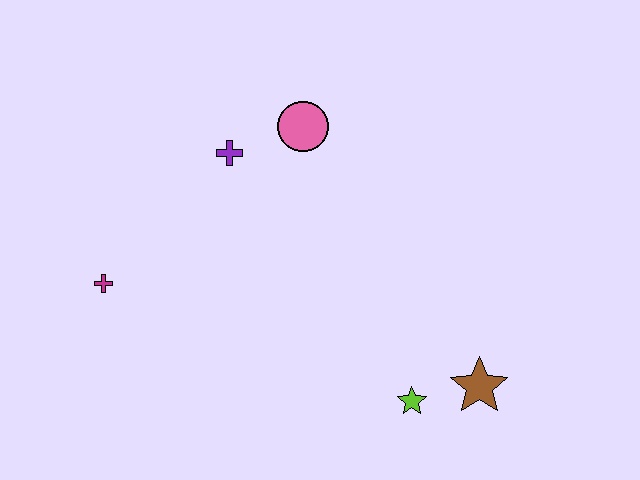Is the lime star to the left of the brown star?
Yes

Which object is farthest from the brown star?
The magenta cross is farthest from the brown star.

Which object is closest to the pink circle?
The purple cross is closest to the pink circle.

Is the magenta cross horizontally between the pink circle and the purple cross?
No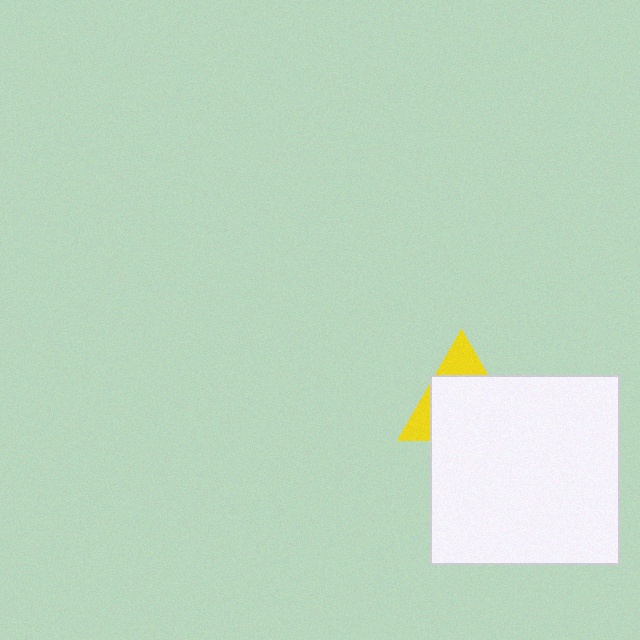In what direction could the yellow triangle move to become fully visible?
The yellow triangle could move up. That would shift it out from behind the white square entirely.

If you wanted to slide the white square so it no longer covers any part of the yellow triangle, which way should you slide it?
Slide it down — that is the most direct way to separate the two shapes.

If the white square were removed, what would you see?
You would see the complete yellow triangle.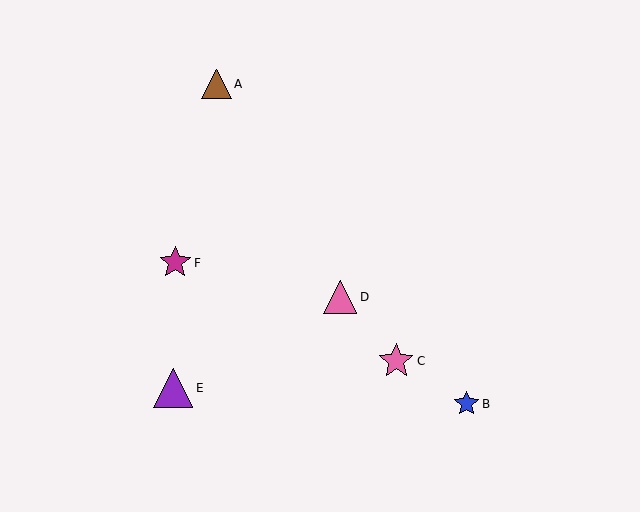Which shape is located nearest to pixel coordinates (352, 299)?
The pink triangle (labeled D) at (340, 297) is nearest to that location.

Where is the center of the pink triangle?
The center of the pink triangle is at (340, 297).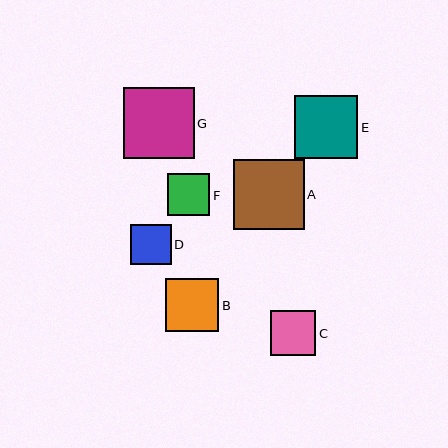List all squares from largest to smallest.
From largest to smallest: G, A, E, B, C, F, D.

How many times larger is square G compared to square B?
Square G is approximately 1.3 times the size of square B.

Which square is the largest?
Square G is the largest with a size of approximately 71 pixels.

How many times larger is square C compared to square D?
Square C is approximately 1.1 times the size of square D.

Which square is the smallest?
Square D is the smallest with a size of approximately 40 pixels.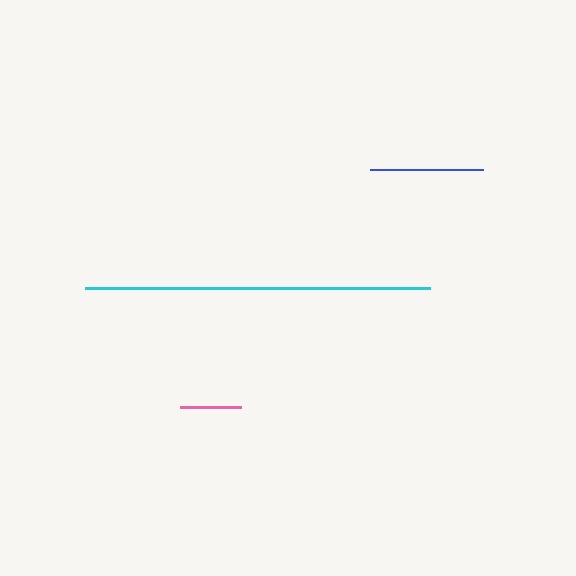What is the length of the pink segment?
The pink segment is approximately 61 pixels long.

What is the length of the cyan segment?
The cyan segment is approximately 344 pixels long.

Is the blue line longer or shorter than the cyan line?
The cyan line is longer than the blue line.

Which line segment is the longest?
The cyan line is the longest at approximately 344 pixels.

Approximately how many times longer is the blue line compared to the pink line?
The blue line is approximately 1.9 times the length of the pink line.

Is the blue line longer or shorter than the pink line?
The blue line is longer than the pink line.